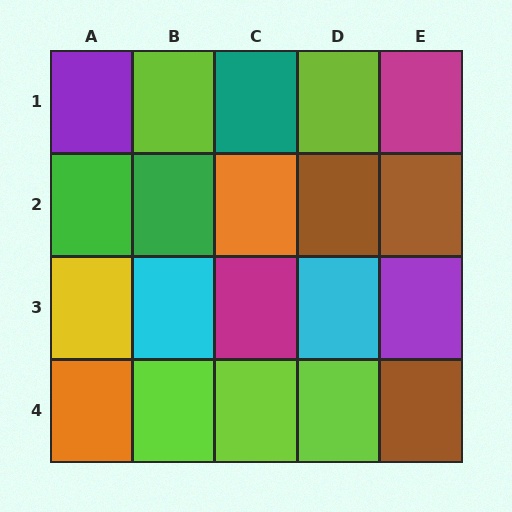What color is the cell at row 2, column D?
Brown.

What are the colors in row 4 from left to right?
Orange, lime, lime, lime, brown.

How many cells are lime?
5 cells are lime.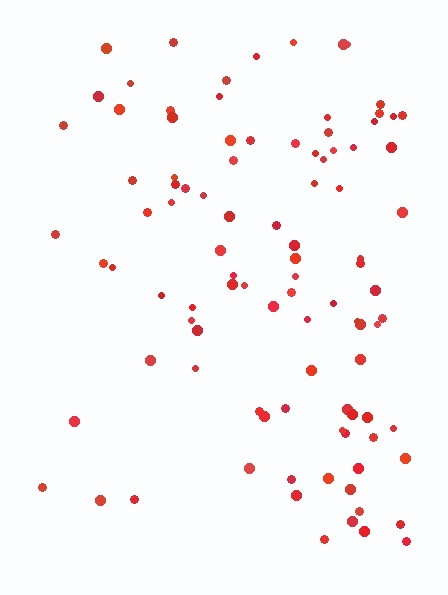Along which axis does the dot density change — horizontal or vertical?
Horizontal.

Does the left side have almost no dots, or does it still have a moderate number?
Still a moderate number, just noticeably fewer than the right.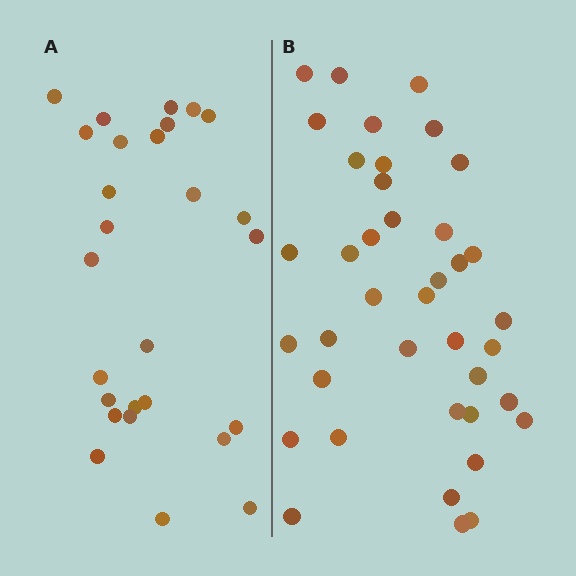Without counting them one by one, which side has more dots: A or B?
Region B (the right region) has more dots.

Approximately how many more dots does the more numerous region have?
Region B has roughly 12 or so more dots than region A.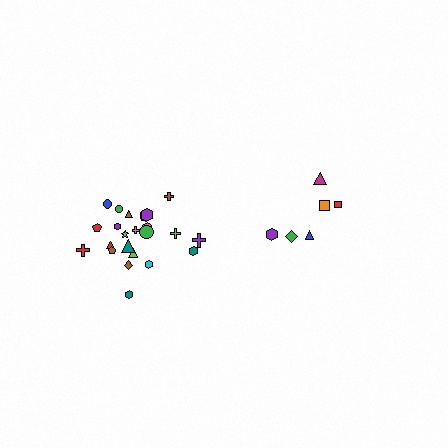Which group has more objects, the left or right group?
The left group.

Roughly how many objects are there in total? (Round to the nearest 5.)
Roughly 30 objects in total.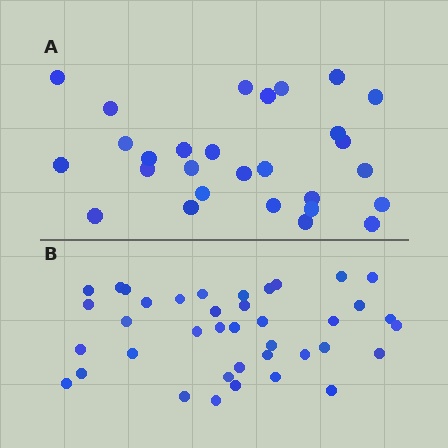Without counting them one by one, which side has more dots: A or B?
Region B (the bottom region) has more dots.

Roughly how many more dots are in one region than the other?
Region B has roughly 12 or so more dots than region A.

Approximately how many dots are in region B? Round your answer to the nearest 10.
About 40 dots. (The exact count is 39, which rounds to 40.)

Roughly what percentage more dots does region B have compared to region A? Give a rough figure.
About 40% more.